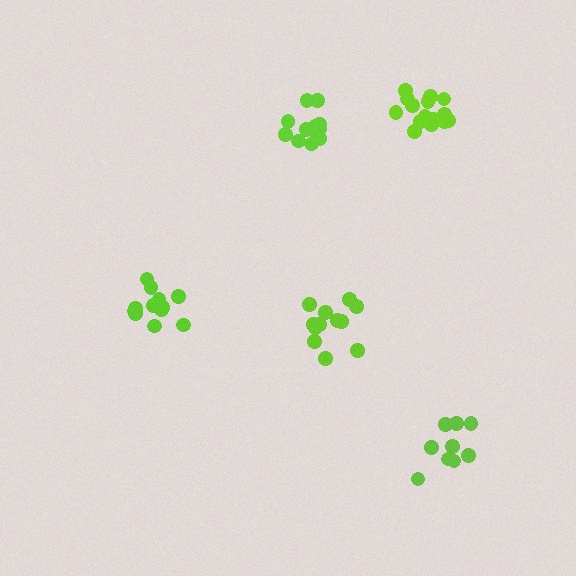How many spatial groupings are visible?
There are 5 spatial groupings.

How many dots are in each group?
Group 1: 12 dots, Group 2: 13 dots, Group 3: 12 dots, Group 4: 15 dots, Group 5: 9 dots (61 total).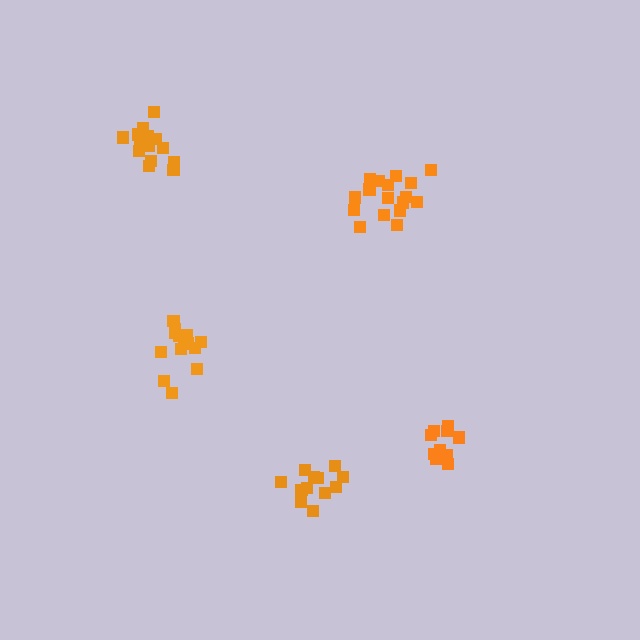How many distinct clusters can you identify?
There are 5 distinct clusters.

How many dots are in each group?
Group 1: 11 dots, Group 2: 15 dots, Group 3: 16 dots, Group 4: 17 dots, Group 5: 12 dots (71 total).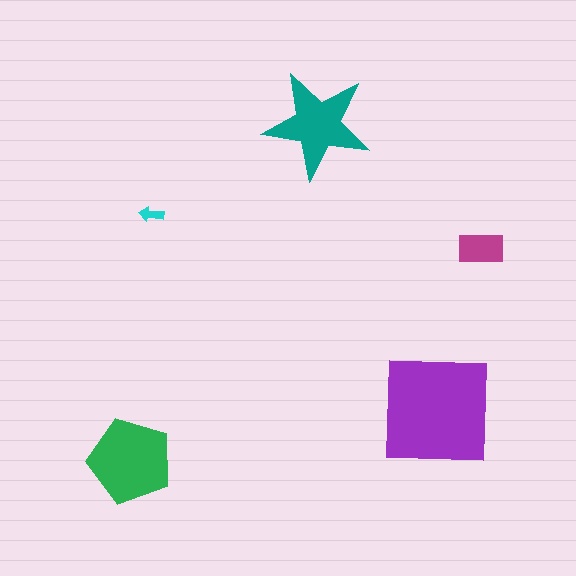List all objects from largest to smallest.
The purple square, the green pentagon, the teal star, the magenta rectangle, the cyan arrow.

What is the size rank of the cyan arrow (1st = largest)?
5th.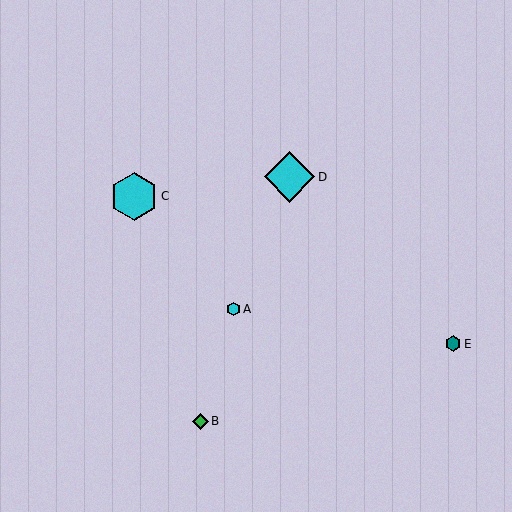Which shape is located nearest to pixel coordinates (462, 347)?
The teal hexagon (labeled E) at (453, 344) is nearest to that location.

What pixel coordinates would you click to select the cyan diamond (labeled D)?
Click at (290, 177) to select the cyan diamond D.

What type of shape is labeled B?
Shape B is a green diamond.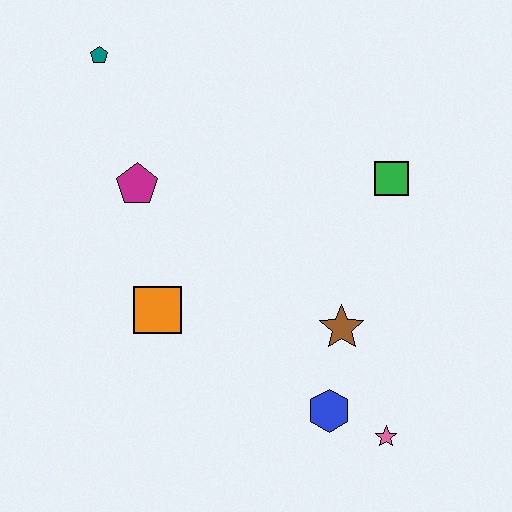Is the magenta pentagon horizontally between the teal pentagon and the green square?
Yes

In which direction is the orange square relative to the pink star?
The orange square is to the left of the pink star.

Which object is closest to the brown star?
The blue hexagon is closest to the brown star.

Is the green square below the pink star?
No